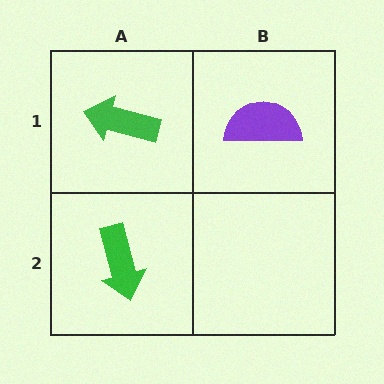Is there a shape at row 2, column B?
No, that cell is empty.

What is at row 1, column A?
A green arrow.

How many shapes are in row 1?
2 shapes.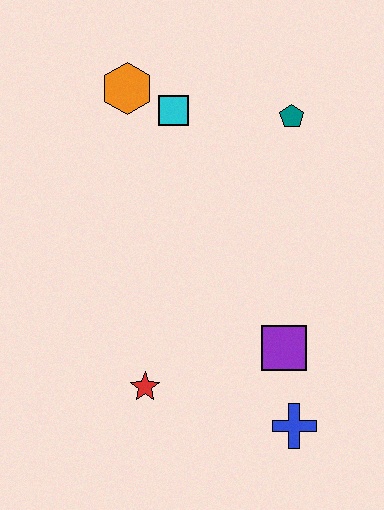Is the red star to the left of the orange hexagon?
No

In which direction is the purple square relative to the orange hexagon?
The purple square is below the orange hexagon.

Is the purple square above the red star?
Yes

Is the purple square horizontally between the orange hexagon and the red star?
No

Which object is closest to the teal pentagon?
The cyan square is closest to the teal pentagon.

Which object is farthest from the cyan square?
The blue cross is farthest from the cyan square.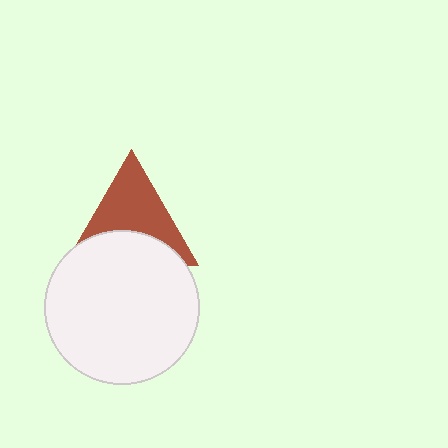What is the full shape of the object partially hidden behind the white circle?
The partially hidden object is a brown triangle.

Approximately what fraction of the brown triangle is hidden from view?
Roughly 40% of the brown triangle is hidden behind the white circle.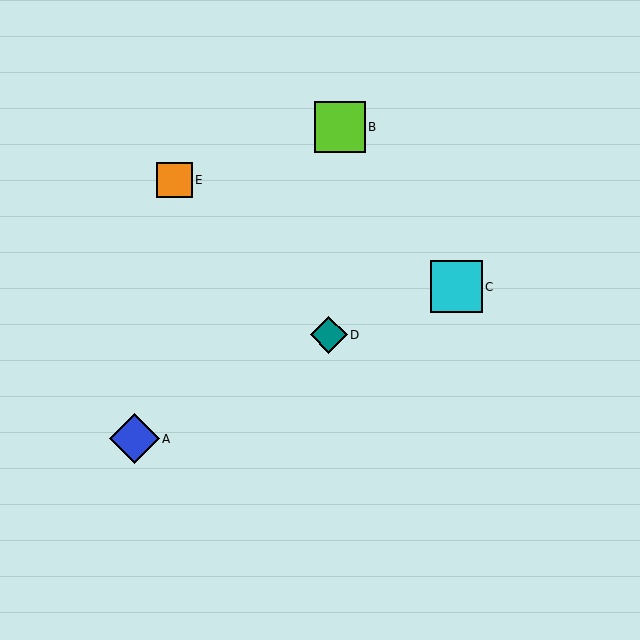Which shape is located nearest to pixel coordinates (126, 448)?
The blue diamond (labeled A) at (135, 439) is nearest to that location.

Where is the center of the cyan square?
The center of the cyan square is at (456, 287).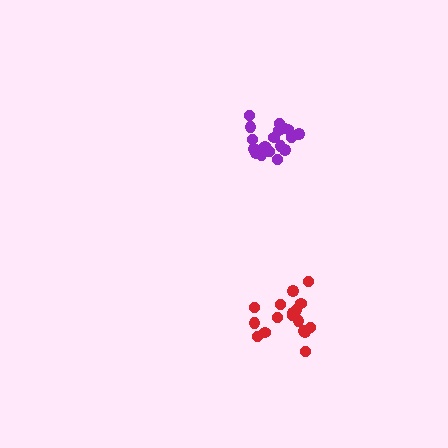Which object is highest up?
The purple cluster is topmost.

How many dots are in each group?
Group 1: 18 dots, Group 2: 17 dots (35 total).